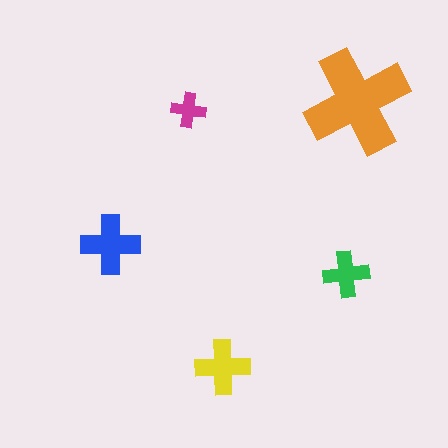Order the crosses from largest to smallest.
the orange one, the blue one, the yellow one, the green one, the magenta one.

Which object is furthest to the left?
The blue cross is leftmost.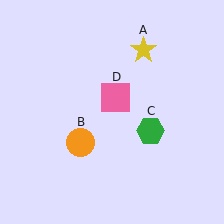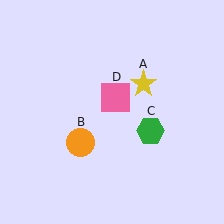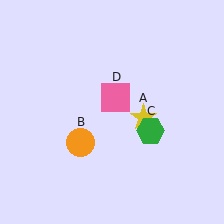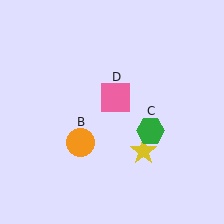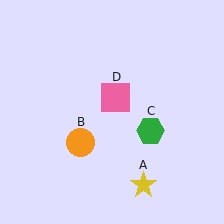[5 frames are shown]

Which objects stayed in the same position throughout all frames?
Orange circle (object B) and green hexagon (object C) and pink square (object D) remained stationary.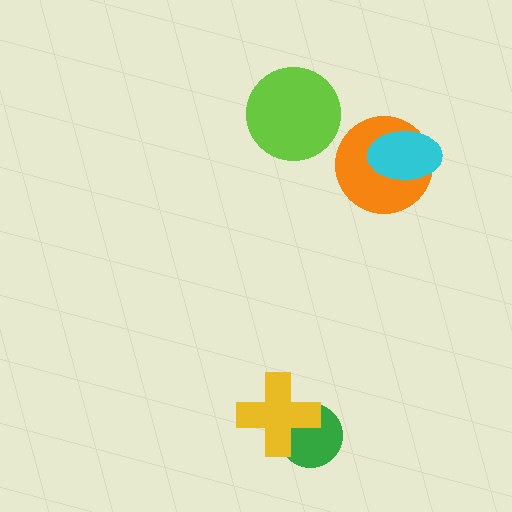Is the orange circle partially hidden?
Yes, it is partially covered by another shape.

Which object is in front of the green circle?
The yellow cross is in front of the green circle.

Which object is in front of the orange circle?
The cyan ellipse is in front of the orange circle.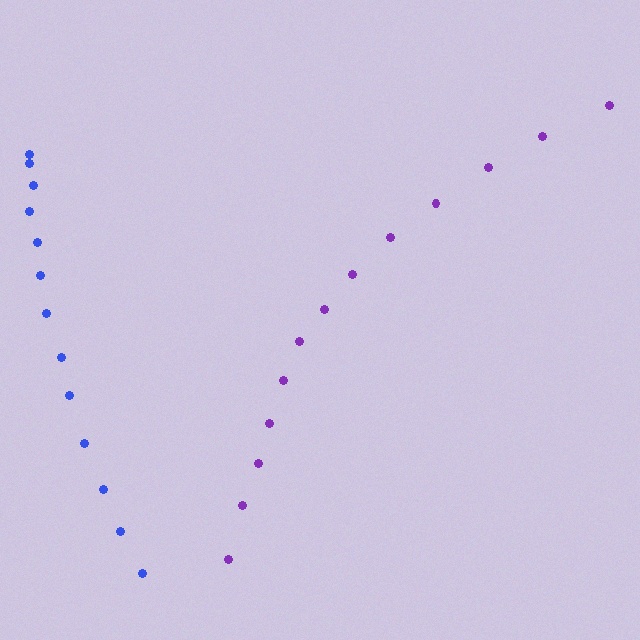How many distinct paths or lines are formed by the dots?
There are 2 distinct paths.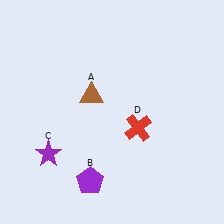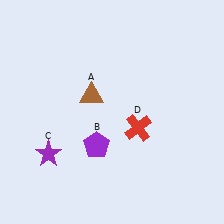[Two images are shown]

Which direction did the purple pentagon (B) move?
The purple pentagon (B) moved up.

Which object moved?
The purple pentagon (B) moved up.